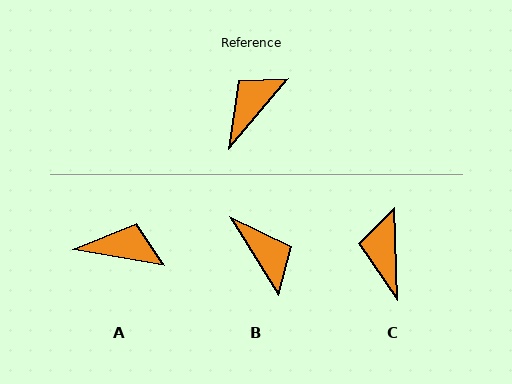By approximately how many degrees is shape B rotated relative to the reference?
Approximately 107 degrees clockwise.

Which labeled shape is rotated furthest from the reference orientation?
B, about 107 degrees away.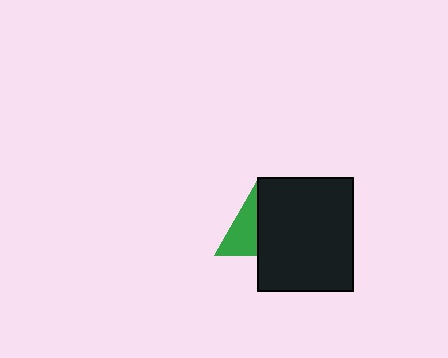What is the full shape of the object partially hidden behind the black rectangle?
The partially hidden object is a green triangle.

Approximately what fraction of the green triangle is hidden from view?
Roughly 50% of the green triangle is hidden behind the black rectangle.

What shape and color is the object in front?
The object in front is a black rectangle.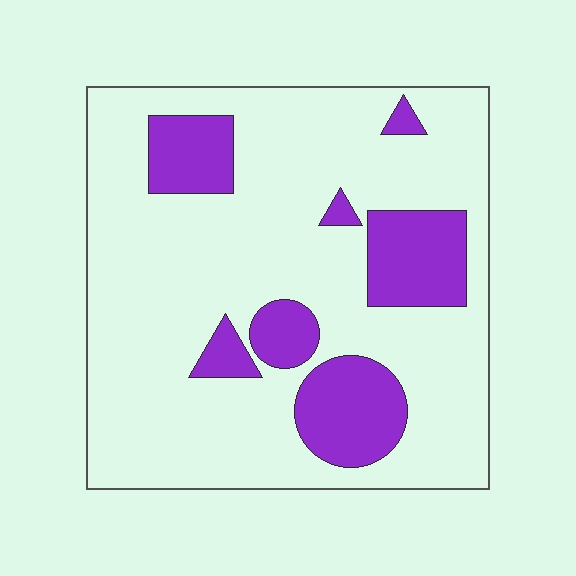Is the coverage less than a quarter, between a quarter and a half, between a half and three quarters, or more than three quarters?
Less than a quarter.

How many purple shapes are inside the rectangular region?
7.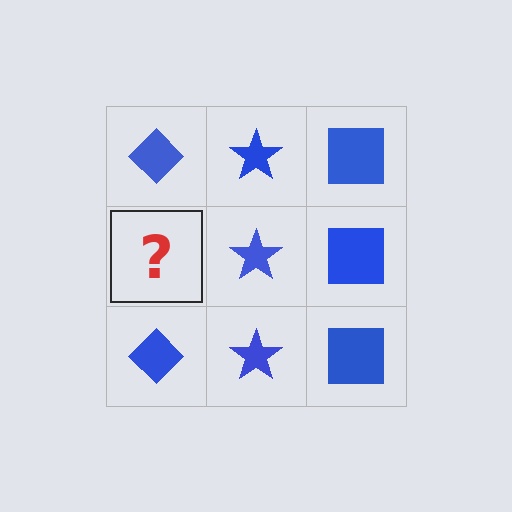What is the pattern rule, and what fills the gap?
The rule is that each column has a consistent shape. The gap should be filled with a blue diamond.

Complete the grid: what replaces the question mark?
The question mark should be replaced with a blue diamond.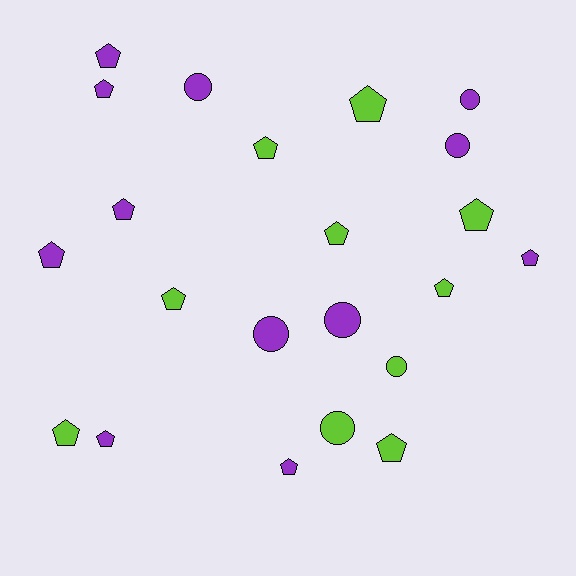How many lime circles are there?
There are 2 lime circles.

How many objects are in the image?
There are 22 objects.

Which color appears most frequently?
Purple, with 12 objects.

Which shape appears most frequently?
Pentagon, with 15 objects.